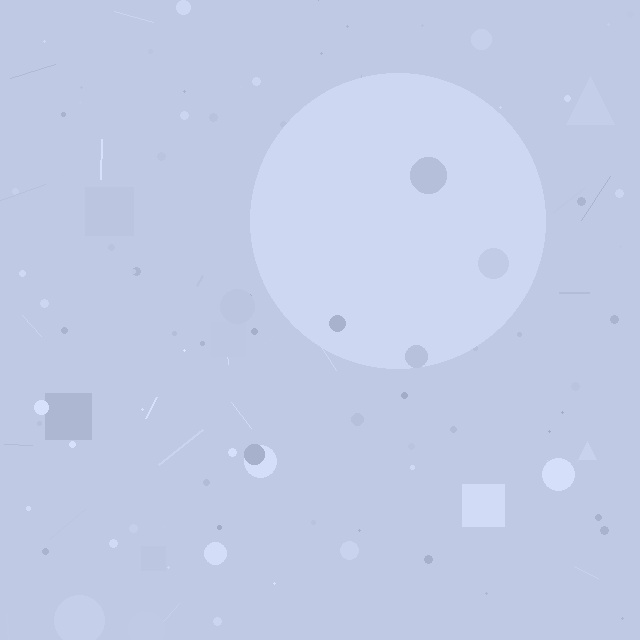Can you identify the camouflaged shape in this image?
The camouflaged shape is a circle.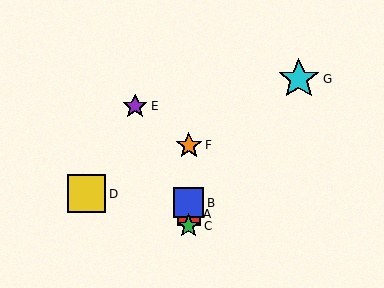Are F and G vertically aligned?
No, F is at x≈189 and G is at x≈299.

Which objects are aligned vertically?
Objects A, B, C, F are aligned vertically.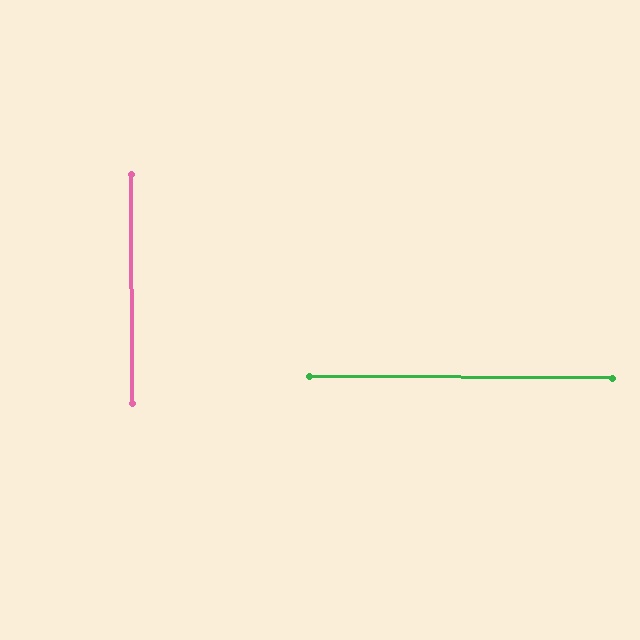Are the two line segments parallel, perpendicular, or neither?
Perpendicular — they meet at approximately 89°.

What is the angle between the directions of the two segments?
Approximately 89 degrees.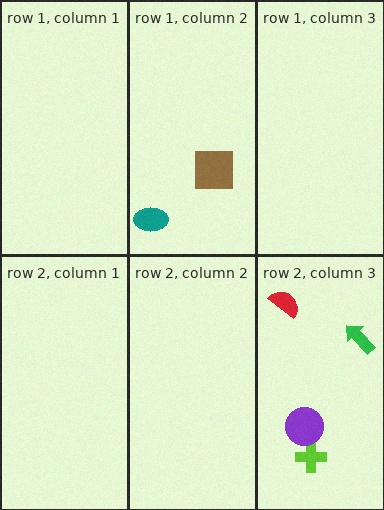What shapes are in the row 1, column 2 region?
The teal ellipse, the brown square.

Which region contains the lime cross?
The row 2, column 3 region.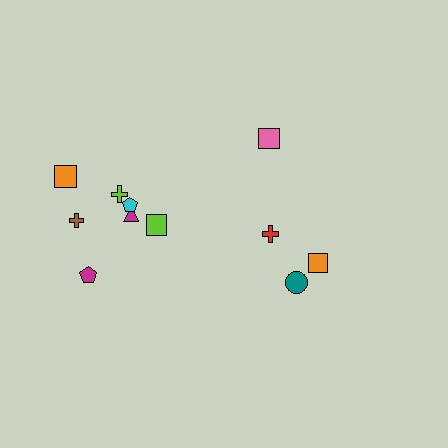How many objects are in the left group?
There are 7 objects.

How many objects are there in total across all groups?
There are 11 objects.